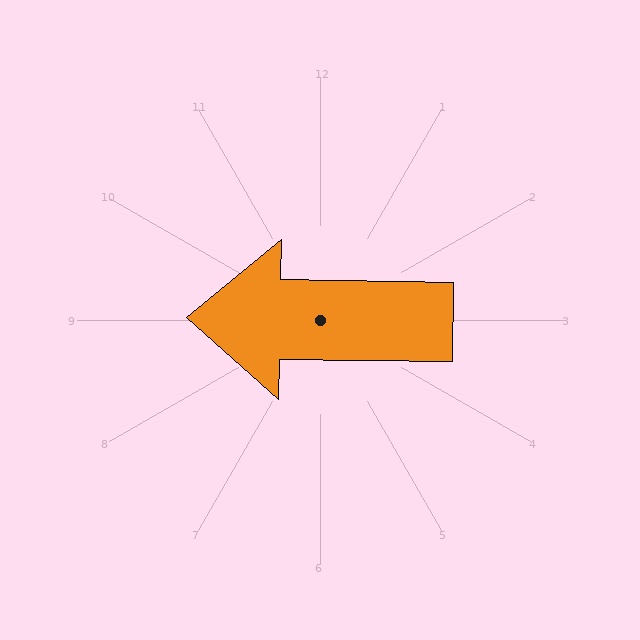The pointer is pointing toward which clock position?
Roughly 9 o'clock.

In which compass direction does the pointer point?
West.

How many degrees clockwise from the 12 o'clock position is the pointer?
Approximately 271 degrees.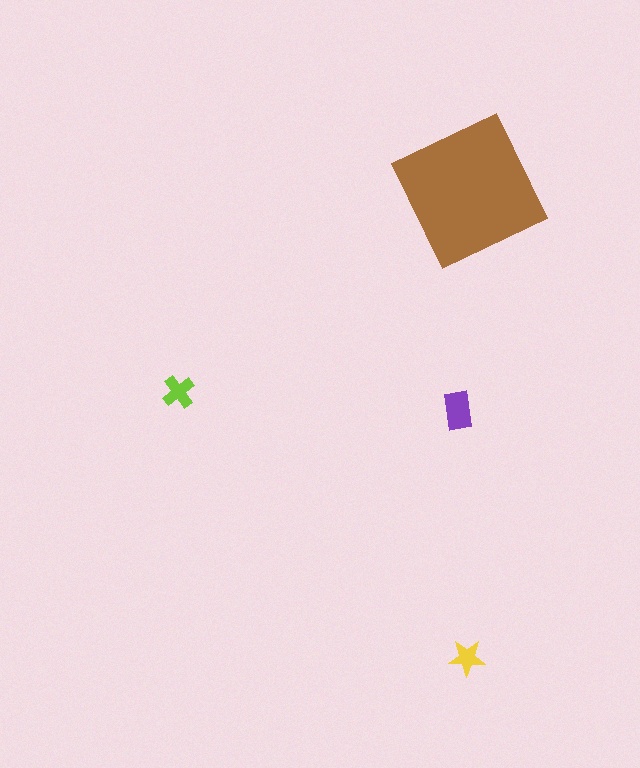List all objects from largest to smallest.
The brown square, the purple rectangle, the lime cross, the yellow star.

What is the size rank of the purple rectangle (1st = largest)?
2nd.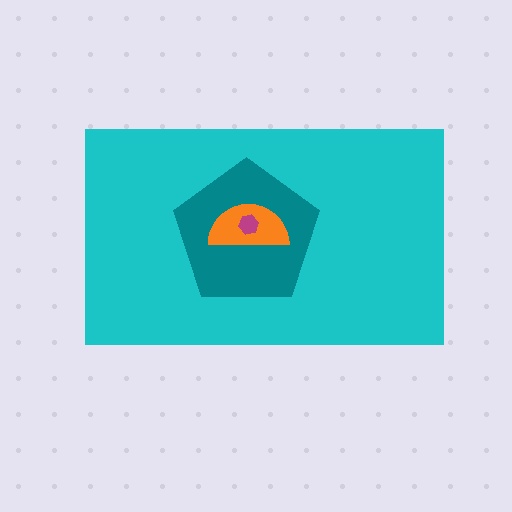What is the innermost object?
The magenta hexagon.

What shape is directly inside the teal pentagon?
The orange semicircle.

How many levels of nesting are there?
4.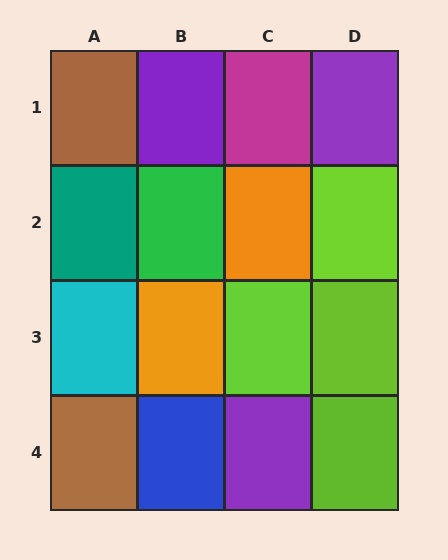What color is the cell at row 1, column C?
Magenta.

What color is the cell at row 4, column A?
Brown.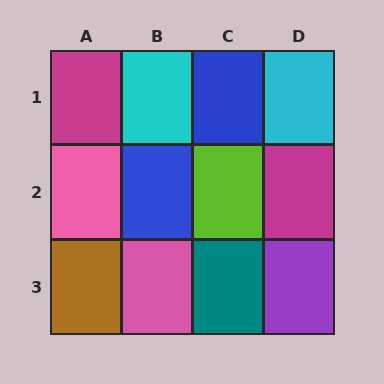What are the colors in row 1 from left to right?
Magenta, cyan, blue, cyan.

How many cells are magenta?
2 cells are magenta.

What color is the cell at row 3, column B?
Pink.